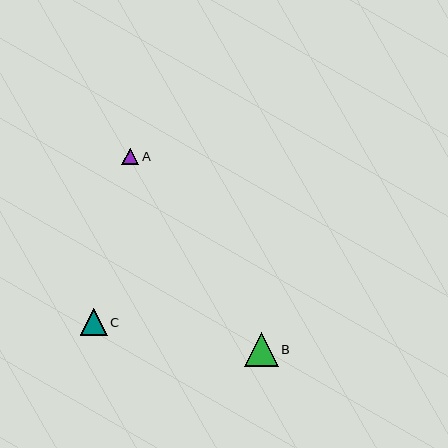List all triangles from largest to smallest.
From largest to smallest: B, C, A.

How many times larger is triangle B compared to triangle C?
Triangle B is approximately 1.2 times the size of triangle C.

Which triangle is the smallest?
Triangle A is the smallest with a size of approximately 17 pixels.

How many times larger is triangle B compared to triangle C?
Triangle B is approximately 1.2 times the size of triangle C.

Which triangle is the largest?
Triangle B is the largest with a size of approximately 33 pixels.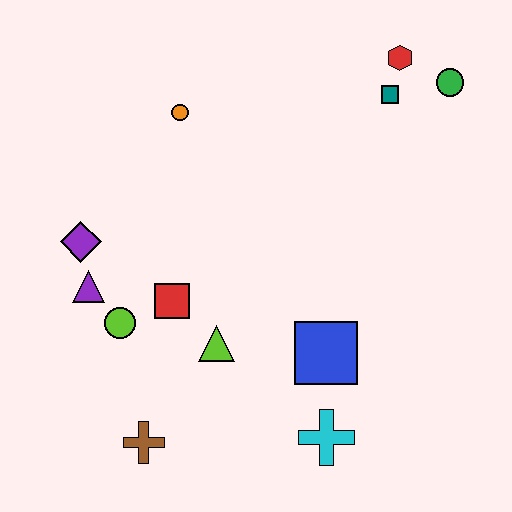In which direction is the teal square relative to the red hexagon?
The teal square is below the red hexagon.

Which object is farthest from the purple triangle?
The green circle is farthest from the purple triangle.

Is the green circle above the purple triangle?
Yes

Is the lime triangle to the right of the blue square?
No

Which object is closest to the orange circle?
The purple diamond is closest to the orange circle.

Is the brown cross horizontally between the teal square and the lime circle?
Yes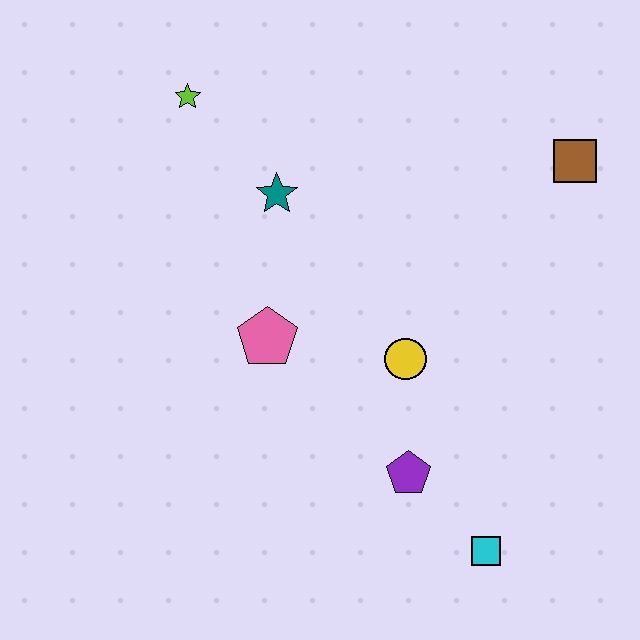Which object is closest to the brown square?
The yellow circle is closest to the brown square.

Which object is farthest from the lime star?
The cyan square is farthest from the lime star.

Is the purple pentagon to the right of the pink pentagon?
Yes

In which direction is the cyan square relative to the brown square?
The cyan square is below the brown square.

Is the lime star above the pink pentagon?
Yes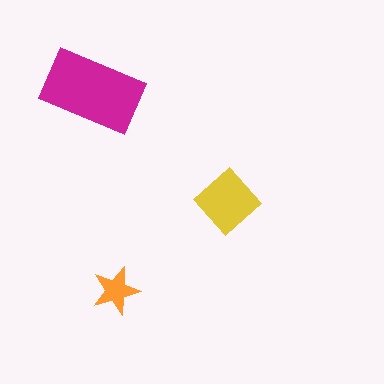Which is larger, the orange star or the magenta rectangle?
The magenta rectangle.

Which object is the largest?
The magenta rectangle.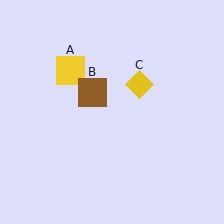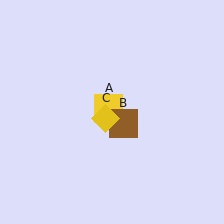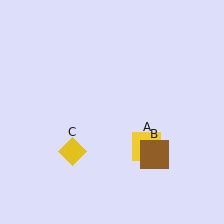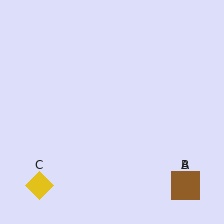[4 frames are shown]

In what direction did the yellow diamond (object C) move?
The yellow diamond (object C) moved down and to the left.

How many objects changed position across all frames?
3 objects changed position: yellow square (object A), brown square (object B), yellow diamond (object C).